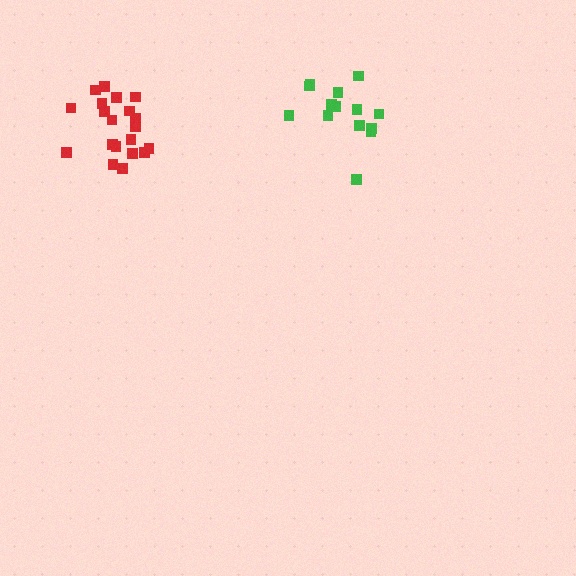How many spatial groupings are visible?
There are 2 spatial groupings.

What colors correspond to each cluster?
The clusters are colored: green, red.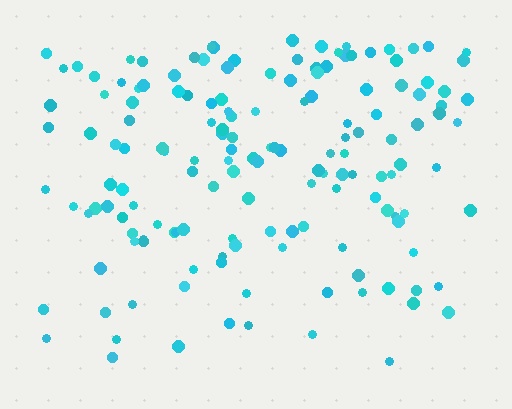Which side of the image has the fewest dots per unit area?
The bottom.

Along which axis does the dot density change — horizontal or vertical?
Vertical.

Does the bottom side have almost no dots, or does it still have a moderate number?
Still a moderate number, just noticeably fewer than the top.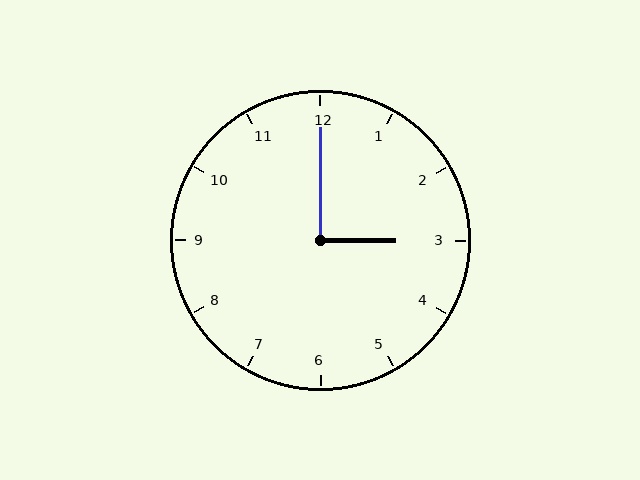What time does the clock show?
3:00.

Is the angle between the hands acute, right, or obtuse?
It is right.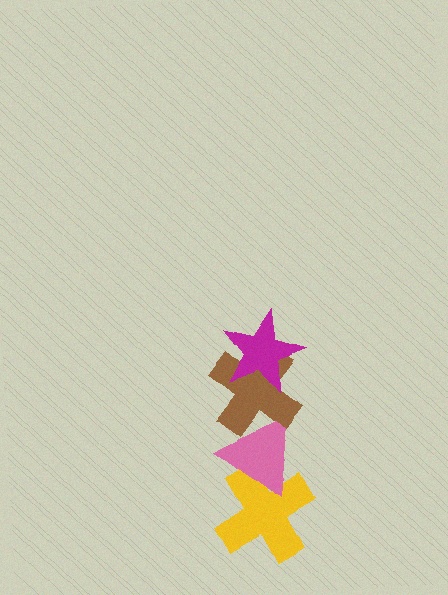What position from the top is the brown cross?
The brown cross is 2nd from the top.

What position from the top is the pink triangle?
The pink triangle is 3rd from the top.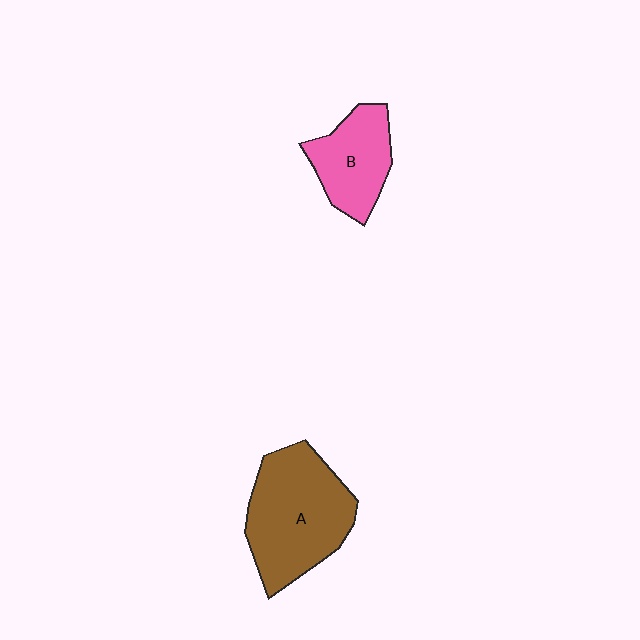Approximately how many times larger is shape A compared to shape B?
Approximately 1.7 times.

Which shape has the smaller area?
Shape B (pink).